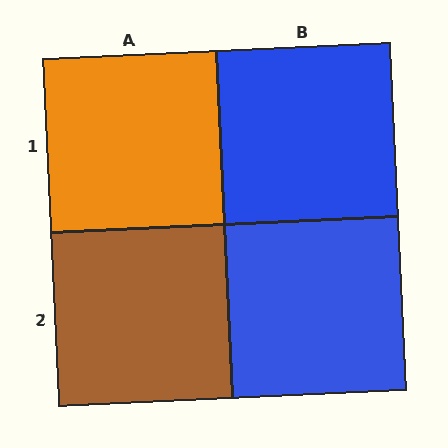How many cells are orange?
1 cell is orange.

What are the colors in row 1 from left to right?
Orange, blue.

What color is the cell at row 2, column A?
Brown.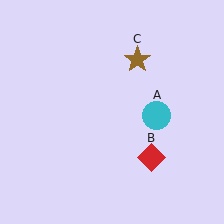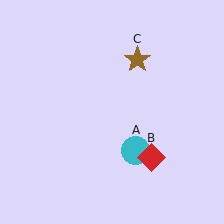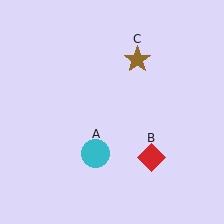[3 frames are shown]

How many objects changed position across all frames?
1 object changed position: cyan circle (object A).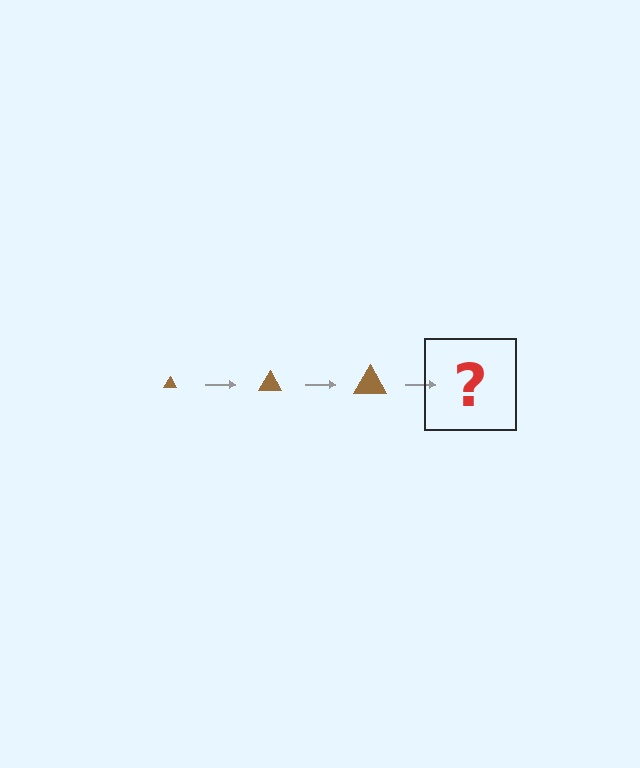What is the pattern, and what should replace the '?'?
The pattern is that the triangle gets progressively larger each step. The '?' should be a brown triangle, larger than the previous one.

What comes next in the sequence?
The next element should be a brown triangle, larger than the previous one.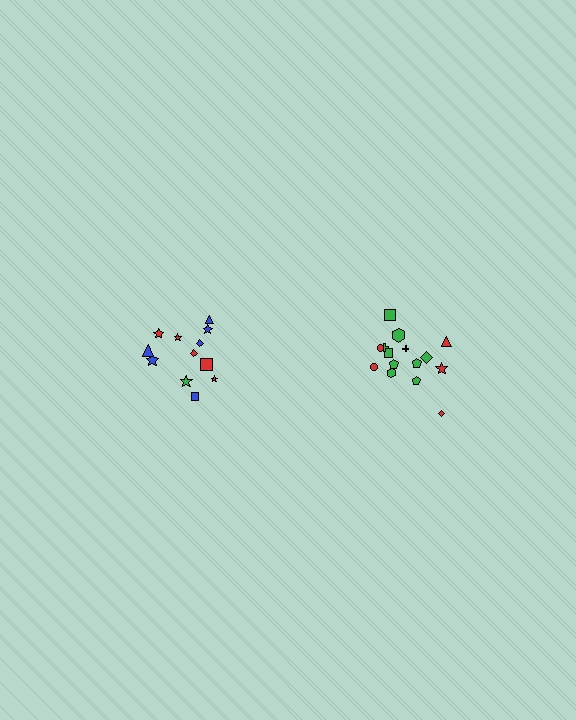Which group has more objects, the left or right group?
The right group.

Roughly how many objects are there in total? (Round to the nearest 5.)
Roughly 25 objects in total.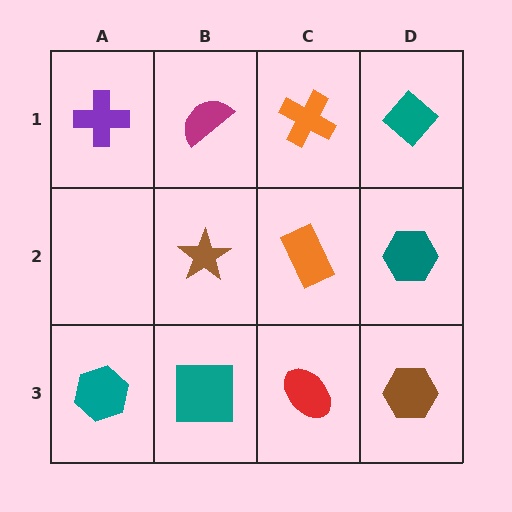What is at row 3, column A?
A teal hexagon.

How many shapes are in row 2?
3 shapes.